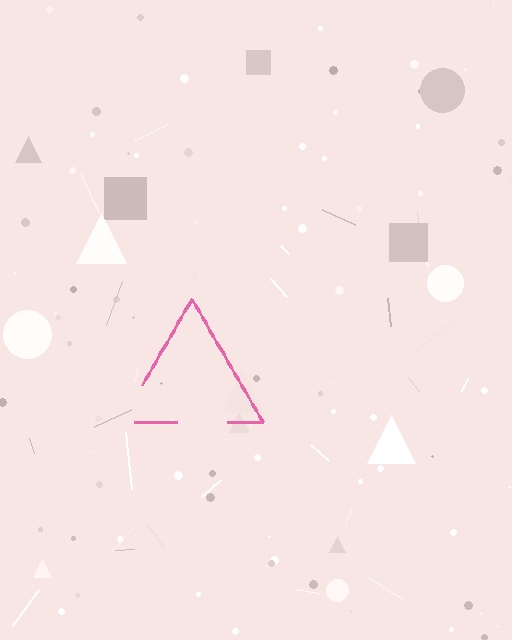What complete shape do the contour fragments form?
The contour fragments form a triangle.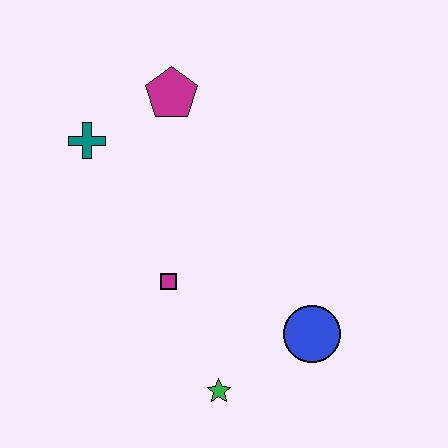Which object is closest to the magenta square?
The green star is closest to the magenta square.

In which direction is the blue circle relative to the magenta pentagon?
The blue circle is below the magenta pentagon.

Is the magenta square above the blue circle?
Yes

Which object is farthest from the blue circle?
The teal cross is farthest from the blue circle.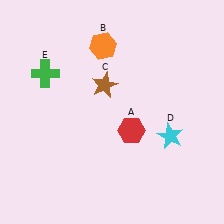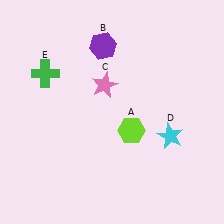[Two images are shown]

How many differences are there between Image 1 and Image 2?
There are 3 differences between the two images.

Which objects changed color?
A changed from red to lime. B changed from orange to purple. C changed from brown to pink.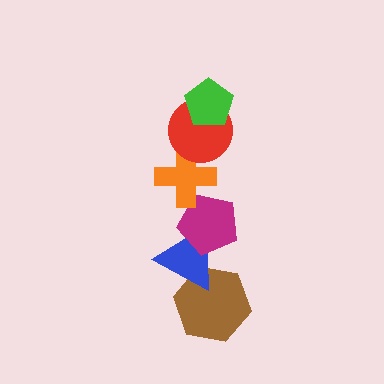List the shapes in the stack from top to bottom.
From top to bottom: the green pentagon, the red circle, the orange cross, the magenta pentagon, the blue triangle, the brown hexagon.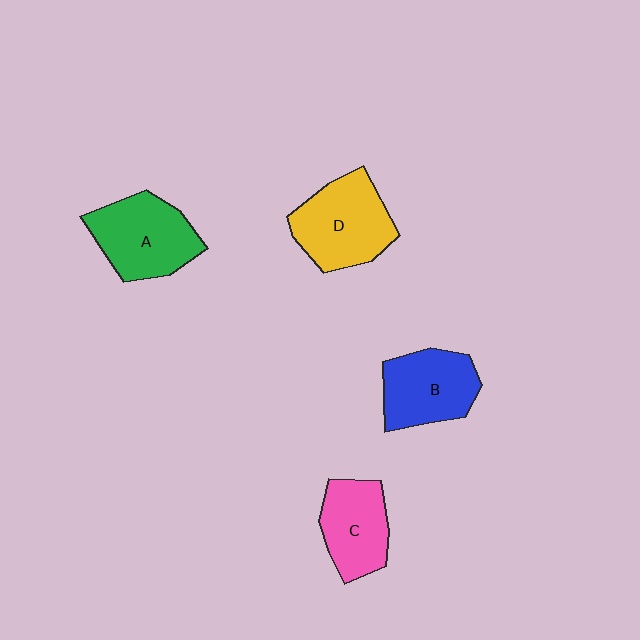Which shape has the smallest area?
Shape C (pink).